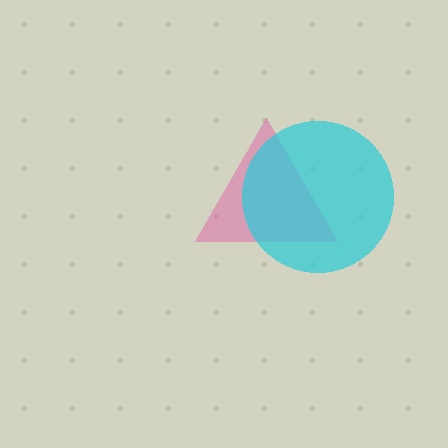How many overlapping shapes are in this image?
There are 2 overlapping shapes in the image.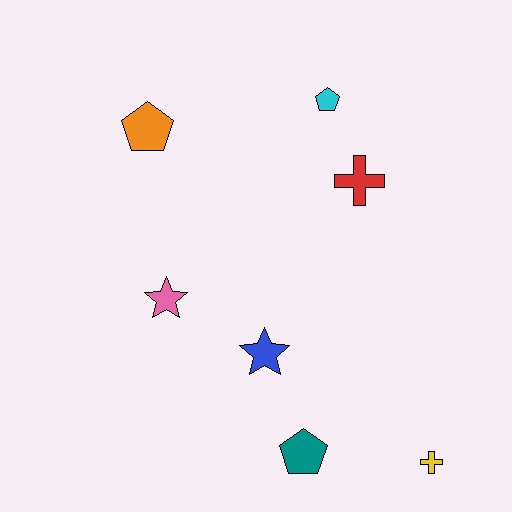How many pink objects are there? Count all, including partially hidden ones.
There is 1 pink object.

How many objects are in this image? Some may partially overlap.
There are 7 objects.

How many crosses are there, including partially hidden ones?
There are 2 crosses.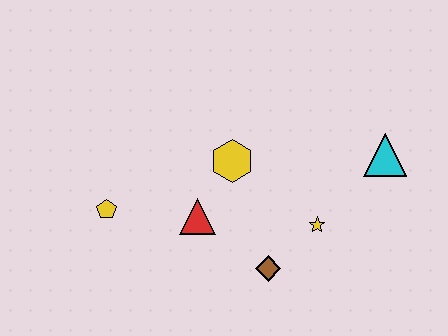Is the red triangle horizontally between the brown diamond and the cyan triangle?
No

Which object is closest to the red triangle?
The yellow hexagon is closest to the red triangle.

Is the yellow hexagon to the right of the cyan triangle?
No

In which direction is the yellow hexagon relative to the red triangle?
The yellow hexagon is above the red triangle.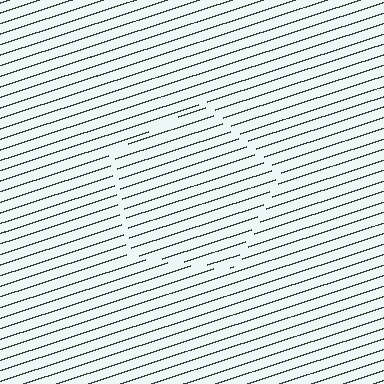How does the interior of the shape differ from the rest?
The interior of the shape contains the same grating, shifted by half a period — the contour is defined by the phase discontinuity where line-ends from the inner and outer gratings abut.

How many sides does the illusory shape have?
5 sides — the line-ends trace a pentagon.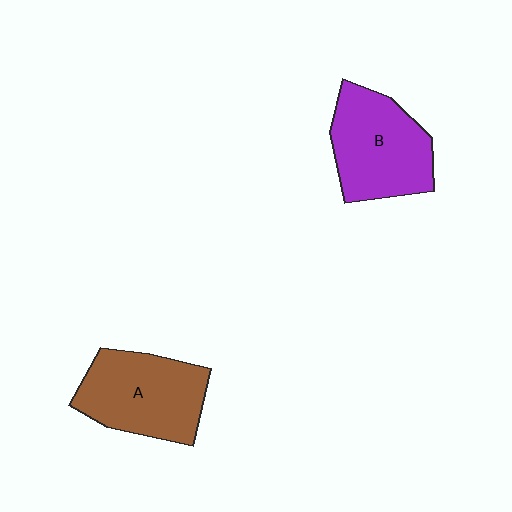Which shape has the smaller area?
Shape B (purple).